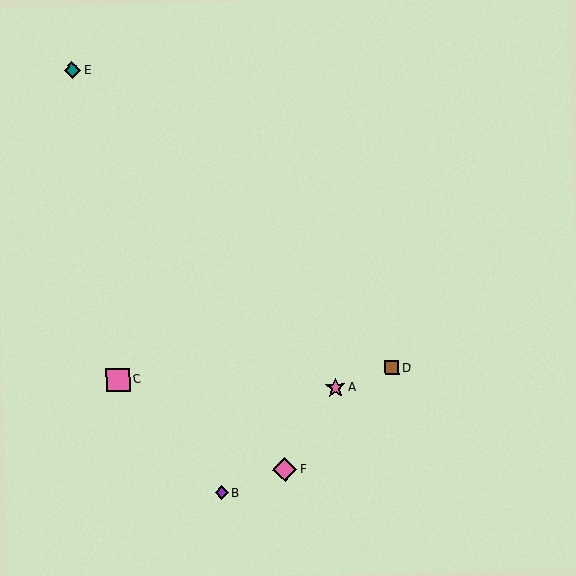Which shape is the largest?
The pink diamond (labeled F) is the largest.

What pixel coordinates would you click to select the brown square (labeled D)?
Click at (392, 368) to select the brown square D.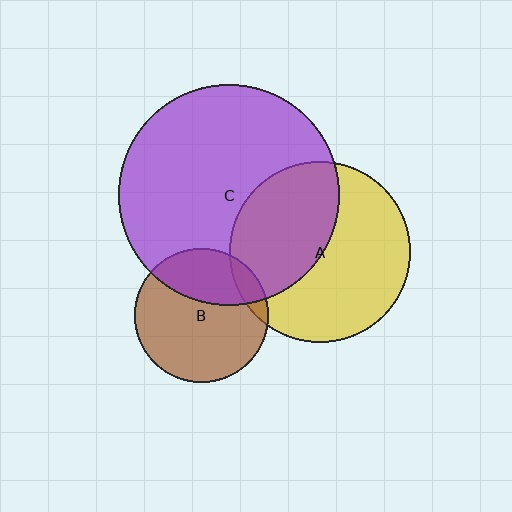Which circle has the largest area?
Circle C (purple).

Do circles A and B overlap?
Yes.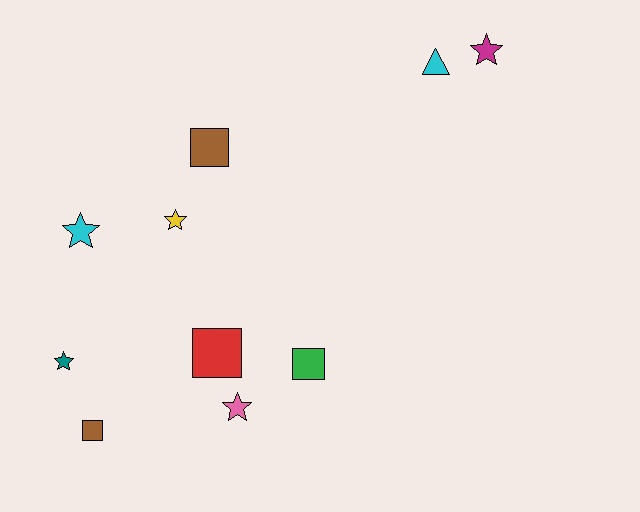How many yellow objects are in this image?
There is 1 yellow object.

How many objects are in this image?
There are 10 objects.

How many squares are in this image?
There are 4 squares.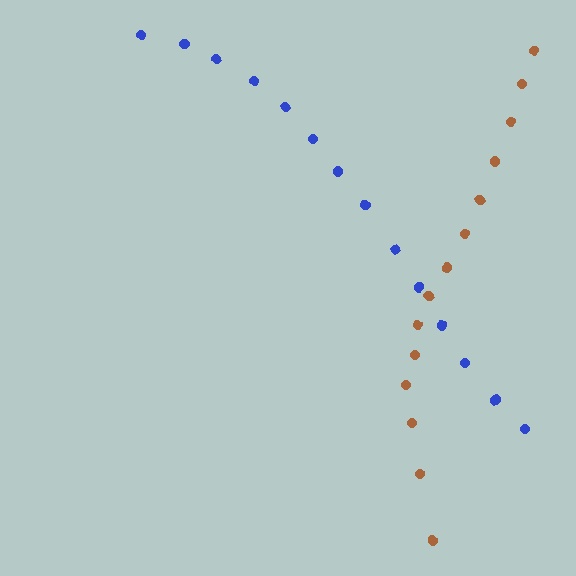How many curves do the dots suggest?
There are 2 distinct paths.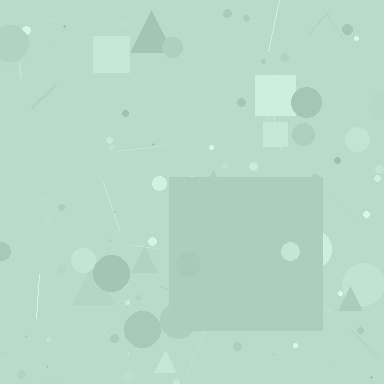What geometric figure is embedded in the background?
A square is embedded in the background.